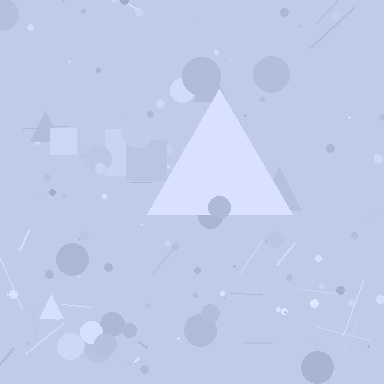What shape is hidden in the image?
A triangle is hidden in the image.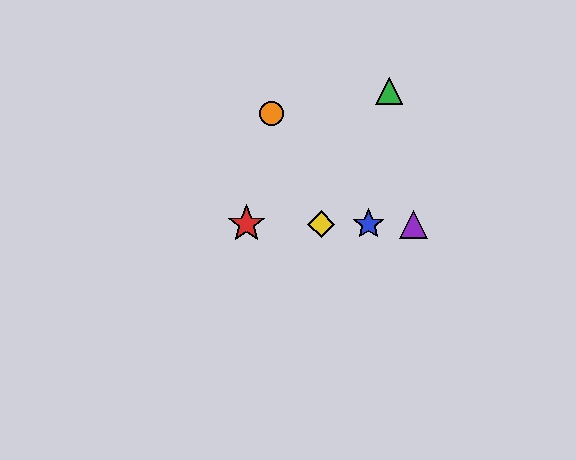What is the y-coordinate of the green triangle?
The green triangle is at y≈91.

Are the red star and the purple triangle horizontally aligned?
Yes, both are at y≈224.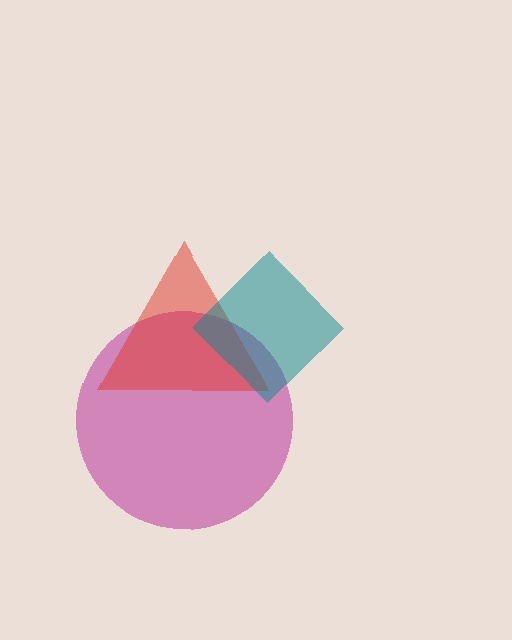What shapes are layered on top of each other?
The layered shapes are: a magenta circle, a red triangle, a teal diamond.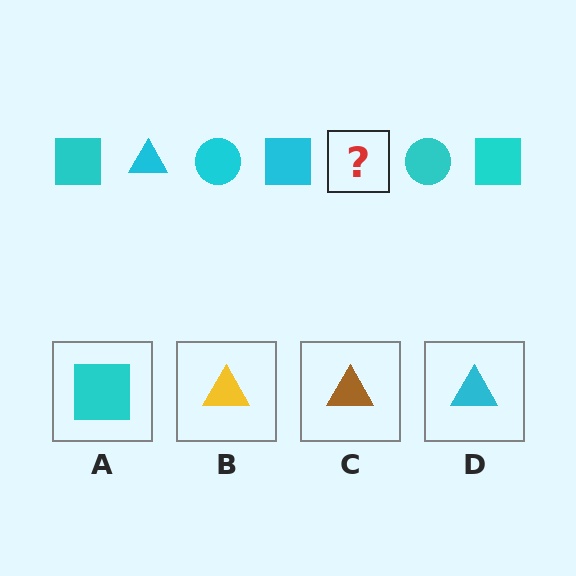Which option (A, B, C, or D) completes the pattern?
D.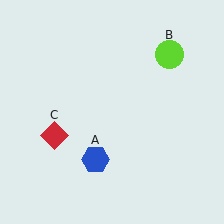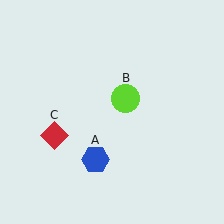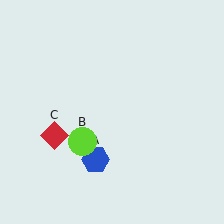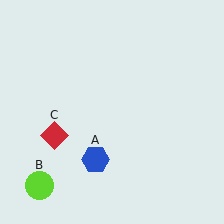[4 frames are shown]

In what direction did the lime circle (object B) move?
The lime circle (object B) moved down and to the left.